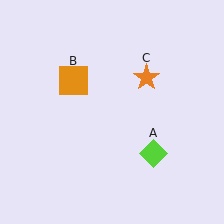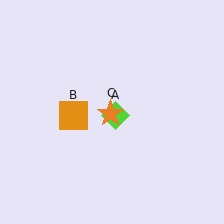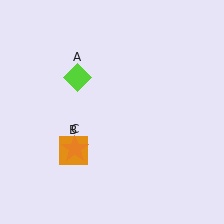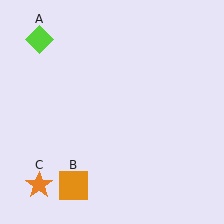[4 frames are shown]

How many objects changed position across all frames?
3 objects changed position: lime diamond (object A), orange square (object B), orange star (object C).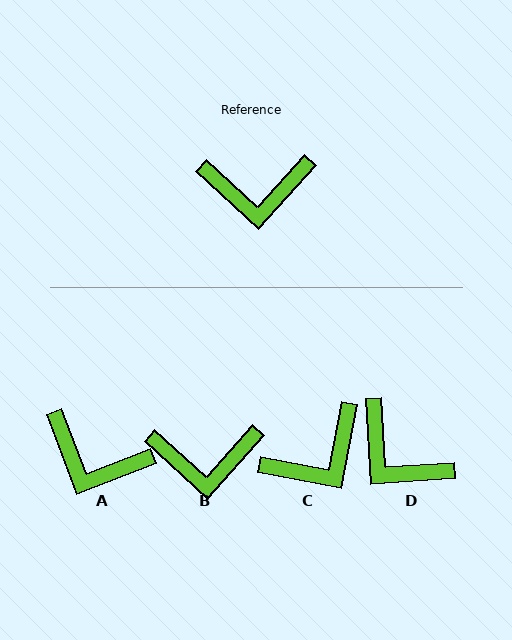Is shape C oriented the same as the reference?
No, it is off by about 31 degrees.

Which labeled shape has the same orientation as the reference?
B.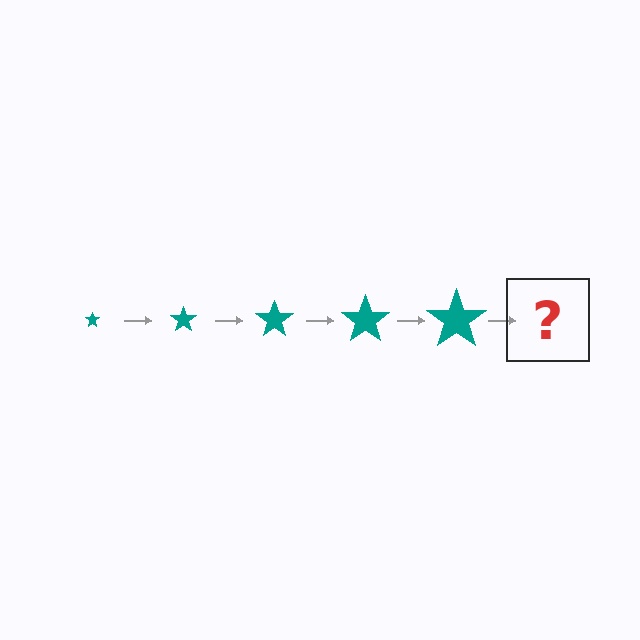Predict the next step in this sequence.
The next step is a teal star, larger than the previous one.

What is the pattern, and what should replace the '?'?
The pattern is that the star gets progressively larger each step. The '?' should be a teal star, larger than the previous one.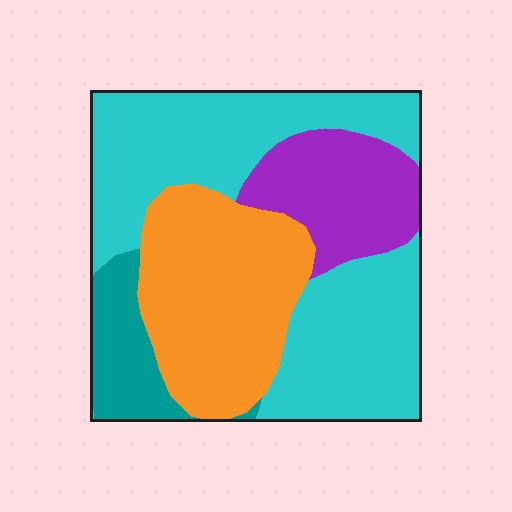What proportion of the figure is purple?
Purple covers roughly 15% of the figure.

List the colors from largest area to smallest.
From largest to smallest: cyan, orange, purple, teal.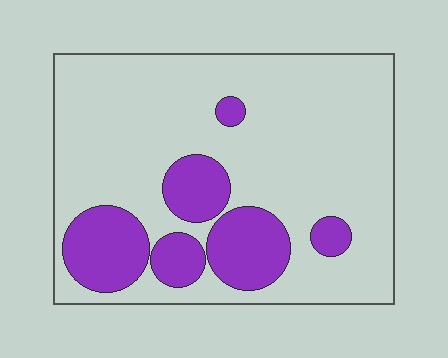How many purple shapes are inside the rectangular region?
6.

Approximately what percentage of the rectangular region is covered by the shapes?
Approximately 25%.